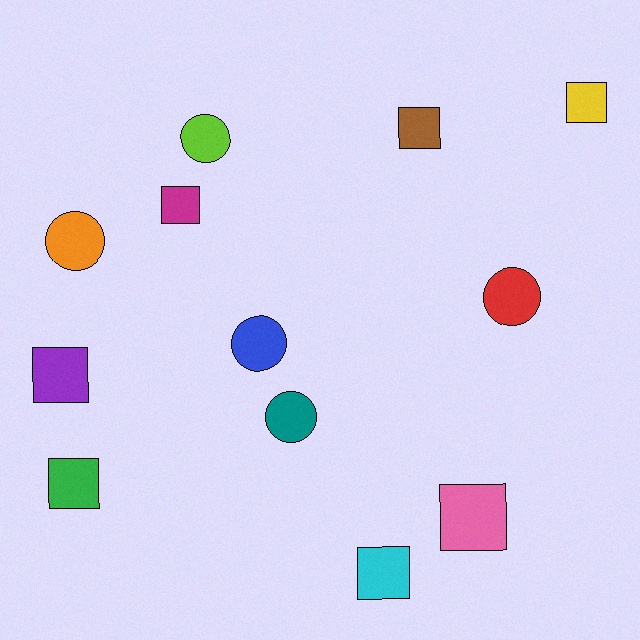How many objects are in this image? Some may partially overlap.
There are 12 objects.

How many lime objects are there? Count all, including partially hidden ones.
There is 1 lime object.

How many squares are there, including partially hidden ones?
There are 7 squares.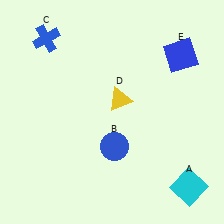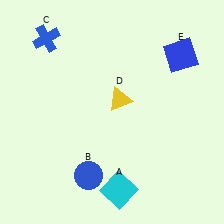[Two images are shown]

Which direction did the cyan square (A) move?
The cyan square (A) moved left.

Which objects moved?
The objects that moved are: the cyan square (A), the blue circle (B).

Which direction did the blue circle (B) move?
The blue circle (B) moved down.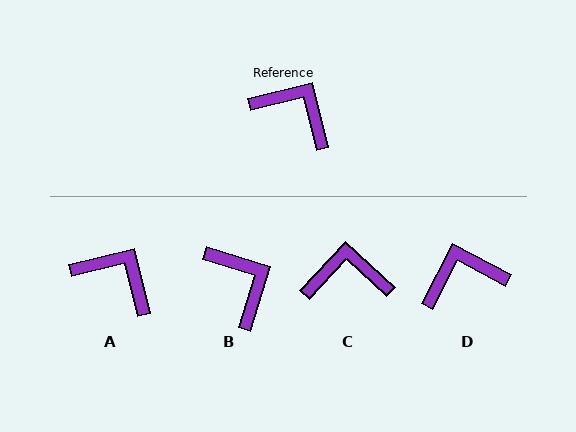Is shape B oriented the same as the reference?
No, it is off by about 31 degrees.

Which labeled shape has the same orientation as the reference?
A.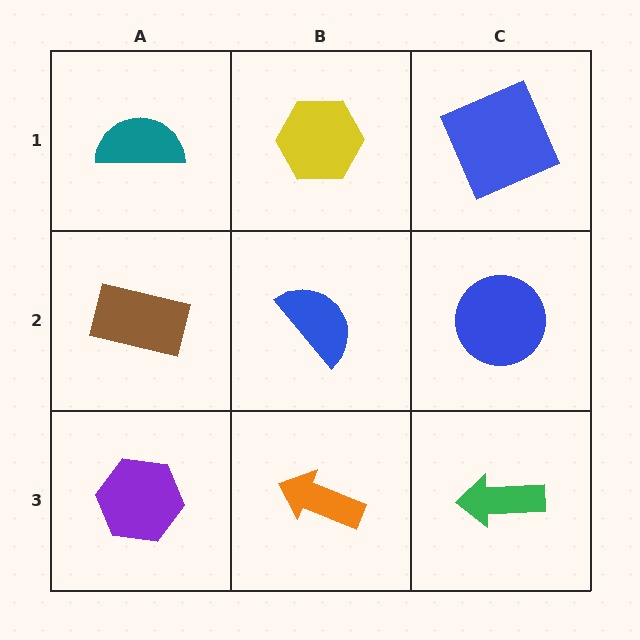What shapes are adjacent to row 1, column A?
A brown rectangle (row 2, column A), a yellow hexagon (row 1, column B).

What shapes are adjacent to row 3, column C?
A blue circle (row 2, column C), an orange arrow (row 3, column B).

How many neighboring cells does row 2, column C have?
3.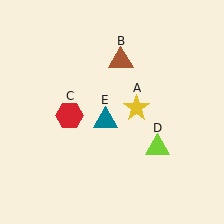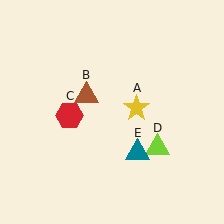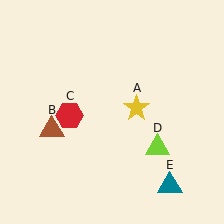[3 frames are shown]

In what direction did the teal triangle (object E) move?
The teal triangle (object E) moved down and to the right.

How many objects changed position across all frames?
2 objects changed position: brown triangle (object B), teal triangle (object E).